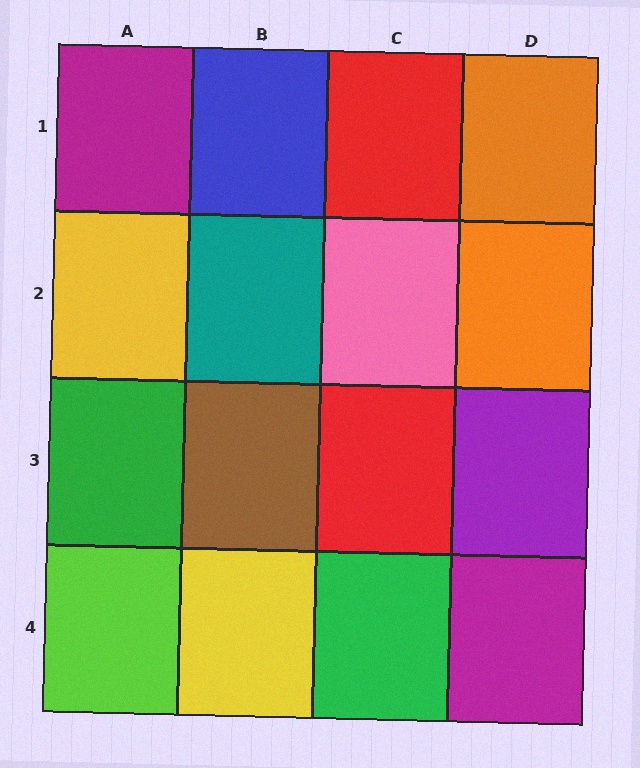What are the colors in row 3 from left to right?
Green, brown, red, purple.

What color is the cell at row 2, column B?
Teal.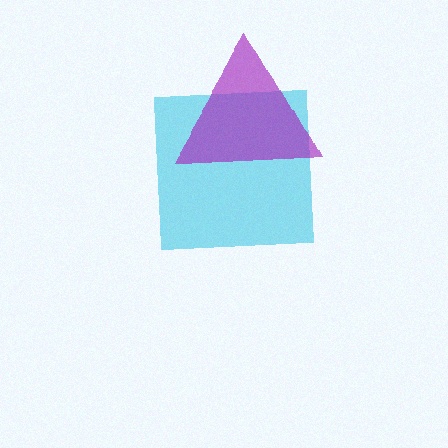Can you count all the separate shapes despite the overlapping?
Yes, there are 2 separate shapes.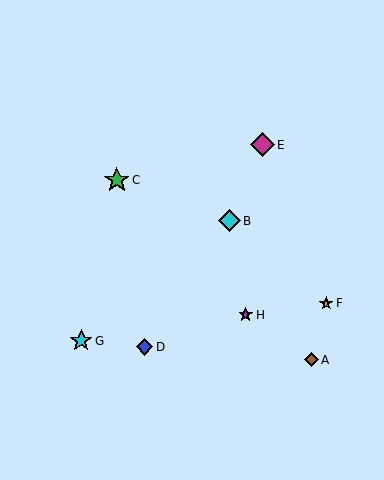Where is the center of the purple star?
The center of the purple star is at (246, 315).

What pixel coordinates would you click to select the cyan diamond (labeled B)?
Click at (229, 221) to select the cyan diamond B.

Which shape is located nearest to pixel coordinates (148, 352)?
The blue diamond (labeled D) at (145, 347) is nearest to that location.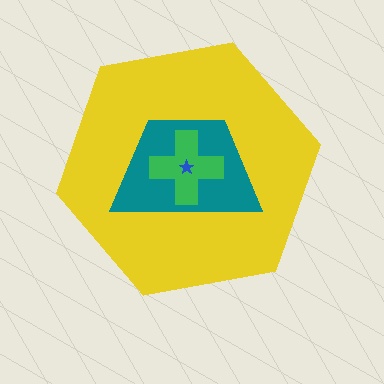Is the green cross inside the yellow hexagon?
Yes.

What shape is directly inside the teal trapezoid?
The green cross.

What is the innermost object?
The blue star.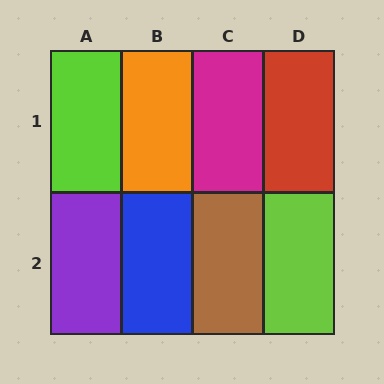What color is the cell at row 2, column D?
Lime.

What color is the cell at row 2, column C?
Brown.